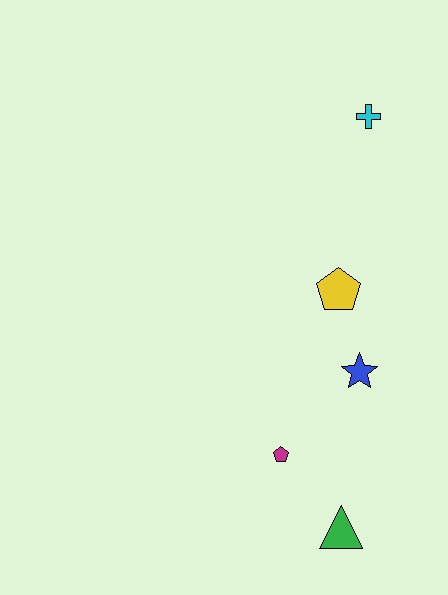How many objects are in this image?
There are 5 objects.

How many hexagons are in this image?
There are no hexagons.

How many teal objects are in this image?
There are no teal objects.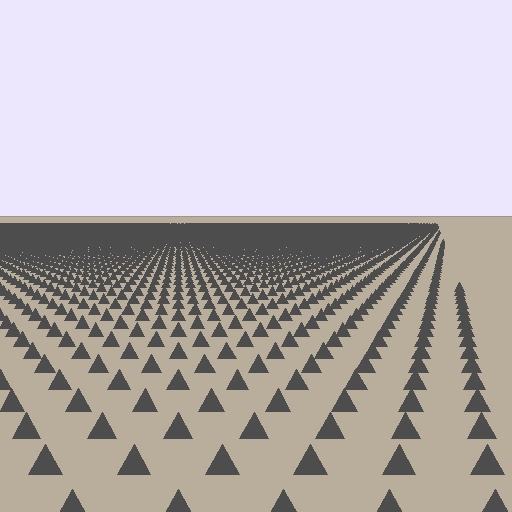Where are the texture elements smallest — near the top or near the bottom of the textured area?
Near the top.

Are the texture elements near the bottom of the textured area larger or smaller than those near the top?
Larger. Near the bottom, elements are closer to the viewer and appear at a bigger on-screen size.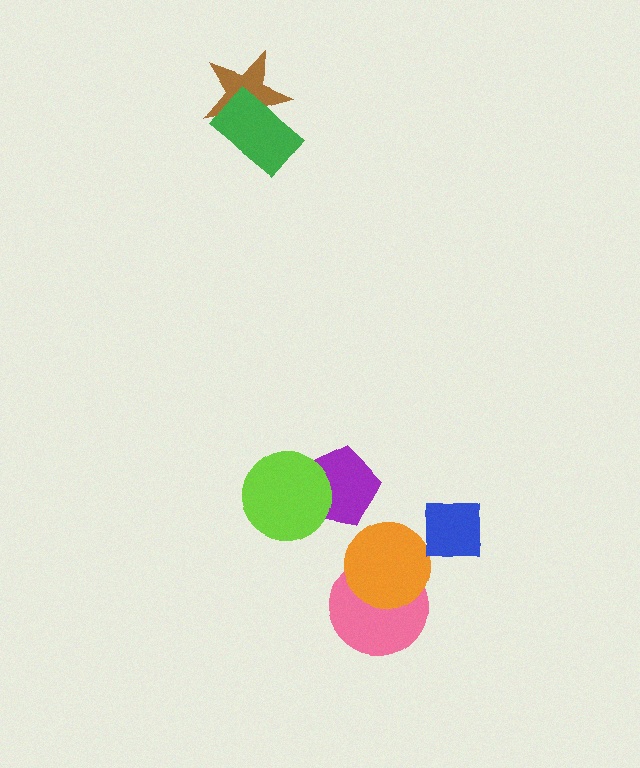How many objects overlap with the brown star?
1 object overlaps with the brown star.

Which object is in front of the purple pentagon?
The lime circle is in front of the purple pentagon.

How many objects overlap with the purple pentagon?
1 object overlaps with the purple pentagon.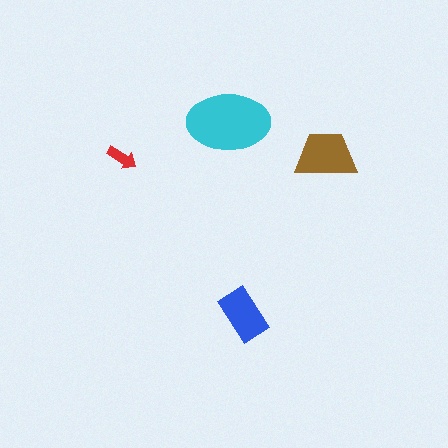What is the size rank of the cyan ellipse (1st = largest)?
1st.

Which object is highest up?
The cyan ellipse is topmost.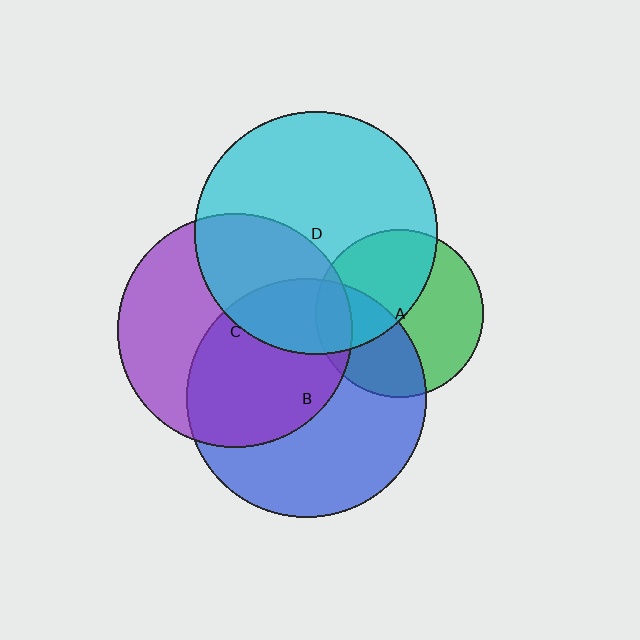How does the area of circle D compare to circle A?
Approximately 2.1 times.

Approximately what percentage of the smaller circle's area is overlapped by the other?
Approximately 35%.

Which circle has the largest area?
Circle D (cyan).